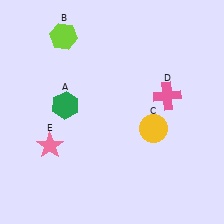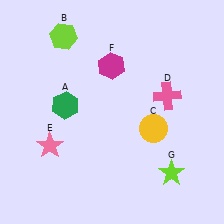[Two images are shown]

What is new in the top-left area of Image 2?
A magenta hexagon (F) was added in the top-left area of Image 2.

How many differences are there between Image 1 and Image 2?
There are 2 differences between the two images.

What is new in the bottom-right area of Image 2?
A lime star (G) was added in the bottom-right area of Image 2.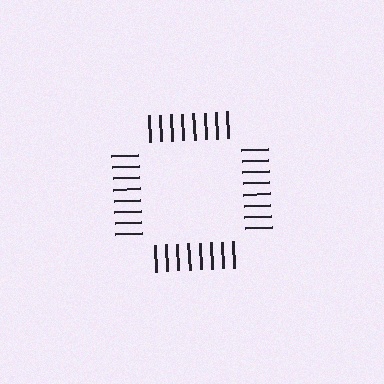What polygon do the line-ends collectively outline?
An illusory square — the line segments terminate on its edges but no continuous stroke is drawn.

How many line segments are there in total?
32 — 8 along each of the 4 edges.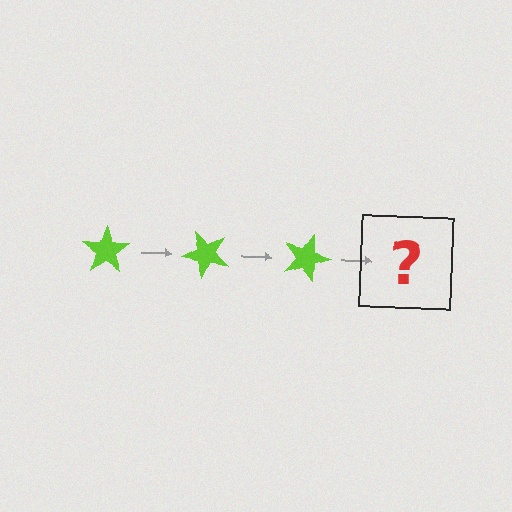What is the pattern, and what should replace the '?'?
The pattern is that the star rotates 45 degrees each step. The '?' should be a lime star rotated 135 degrees.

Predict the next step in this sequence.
The next step is a lime star rotated 135 degrees.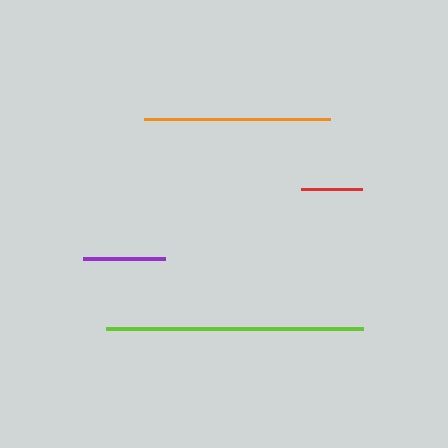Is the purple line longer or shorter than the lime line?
The lime line is longer than the purple line.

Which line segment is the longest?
The lime line is the longest at approximately 256 pixels.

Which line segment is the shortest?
The red line is the shortest at approximately 62 pixels.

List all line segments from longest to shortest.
From longest to shortest: lime, orange, purple, red.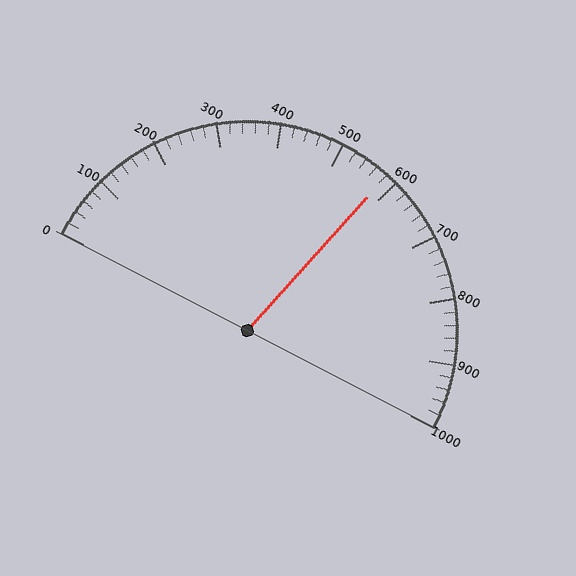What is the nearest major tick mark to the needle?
The nearest major tick mark is 600.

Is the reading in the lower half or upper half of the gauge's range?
The reading is in the upper half of the range (0 to 1000).